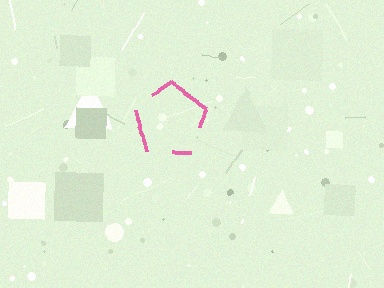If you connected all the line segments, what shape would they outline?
They would outline a pentagon.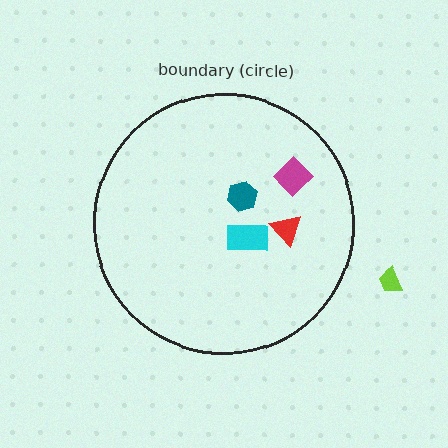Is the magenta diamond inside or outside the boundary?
Inside.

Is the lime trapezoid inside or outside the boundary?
Outside.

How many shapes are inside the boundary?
4 inside, 1 outside.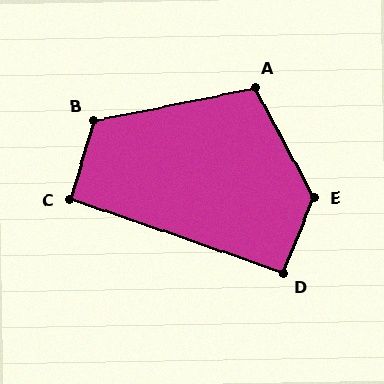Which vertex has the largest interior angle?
E, at approximately 130 degrees.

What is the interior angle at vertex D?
Approximately 93 degrees (approximately right).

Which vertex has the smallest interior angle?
C, at approximately 93 degrees.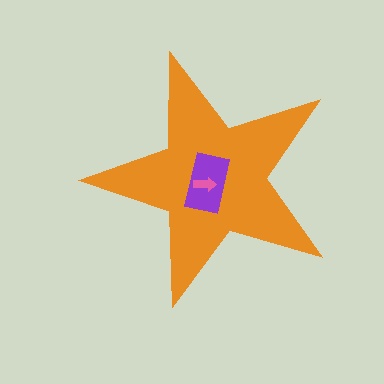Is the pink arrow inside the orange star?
Yes.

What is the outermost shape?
The orange star.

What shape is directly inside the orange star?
The purple rectangle.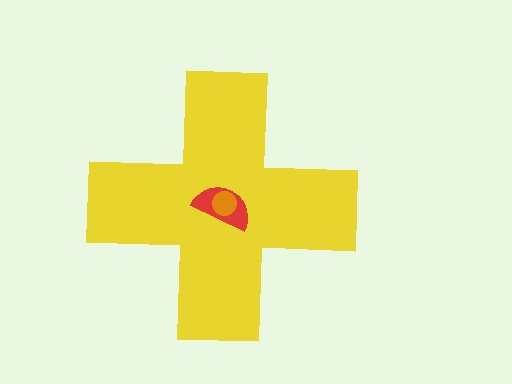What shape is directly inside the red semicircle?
The orange circle.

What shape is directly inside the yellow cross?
The red semicircle.